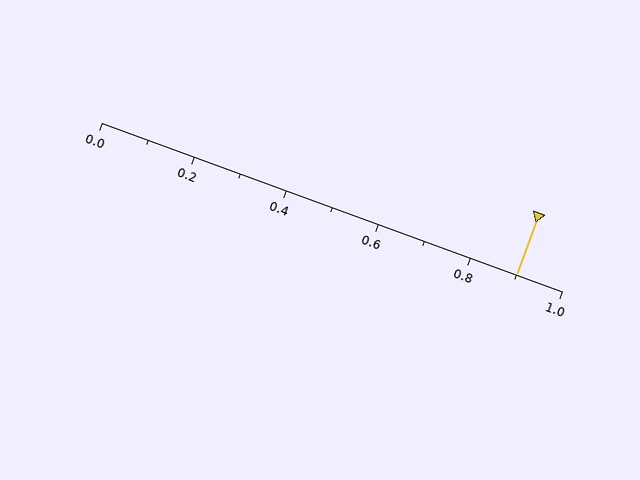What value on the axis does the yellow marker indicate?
The marker indicates approximately 0.9.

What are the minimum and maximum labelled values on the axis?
The axis runs from 0.0 to 1.0.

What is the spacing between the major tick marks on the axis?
The major ticks are spaced 0.2 apart.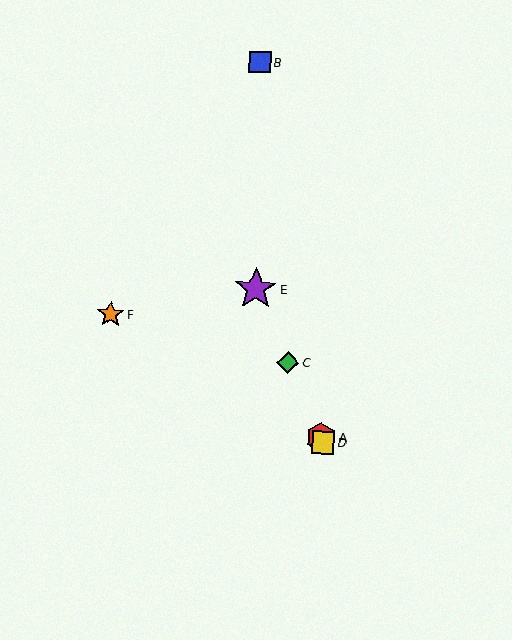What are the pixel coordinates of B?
Object B is at (260, 62).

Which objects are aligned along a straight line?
Objects A, C, D, E are aligned along a straight line.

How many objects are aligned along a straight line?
4 objects (A, C, D, E) are aligned along a straight line.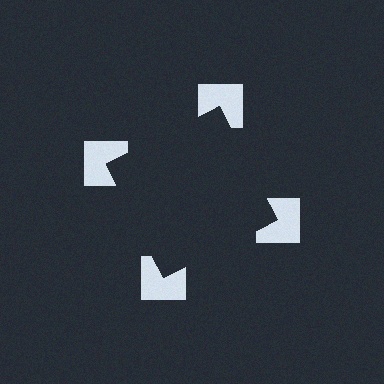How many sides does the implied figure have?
4 sides.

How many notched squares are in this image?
There are 4 — one at each vertex of the illusory square.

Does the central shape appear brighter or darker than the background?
It typically appears slightly darker than the background, even though no actual brightness change is drawn.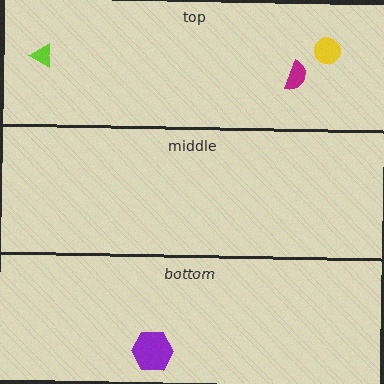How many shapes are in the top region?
3.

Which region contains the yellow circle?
The top region.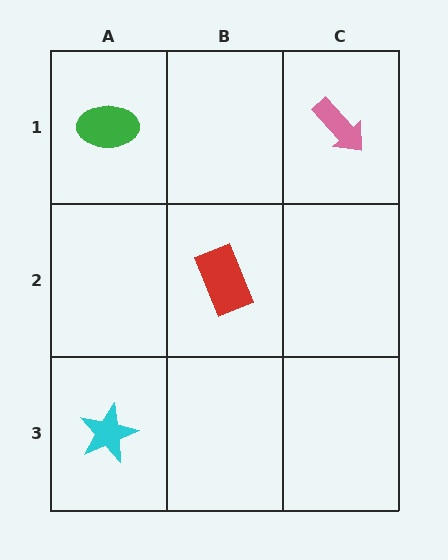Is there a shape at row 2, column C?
No, that cell is empty.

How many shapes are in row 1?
2 shapes.